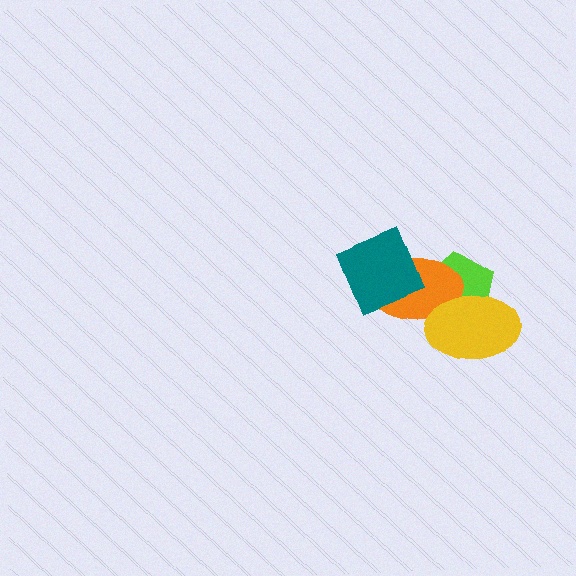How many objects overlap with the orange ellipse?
3 objects overlap with the orange ellipse.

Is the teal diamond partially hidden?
No, no other shape covers it.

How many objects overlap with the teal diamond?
1 object overlaps with the teal diamond.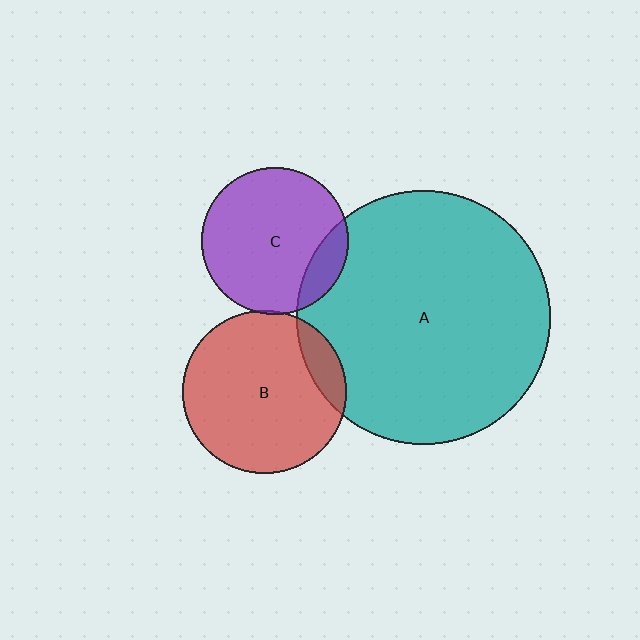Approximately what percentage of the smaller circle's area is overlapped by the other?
Approximately 5%.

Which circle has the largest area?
Circle A (teal).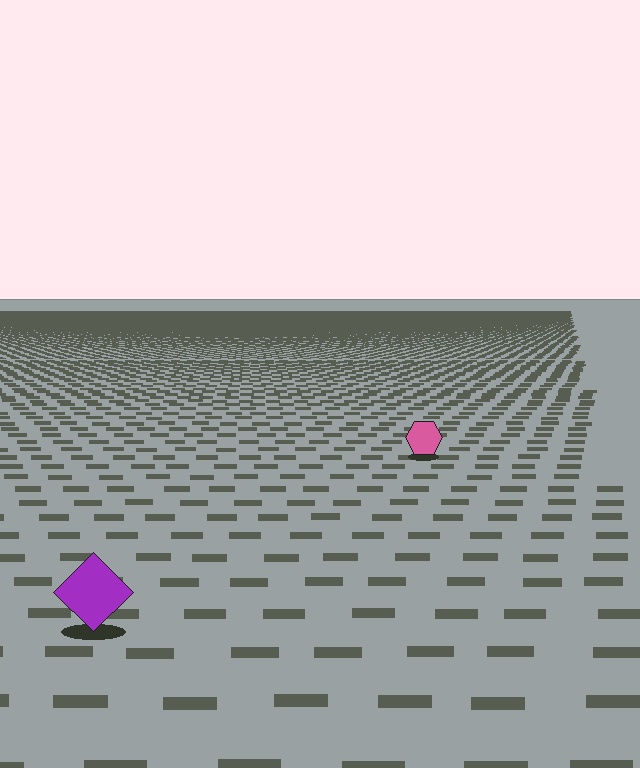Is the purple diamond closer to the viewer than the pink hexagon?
Yes. The purple diamond is closer — you can tell from the texture gradient: the ground texture is coarser near it.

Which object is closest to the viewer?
The purple diamond is closest. The texture marks near it are larger and more spread out.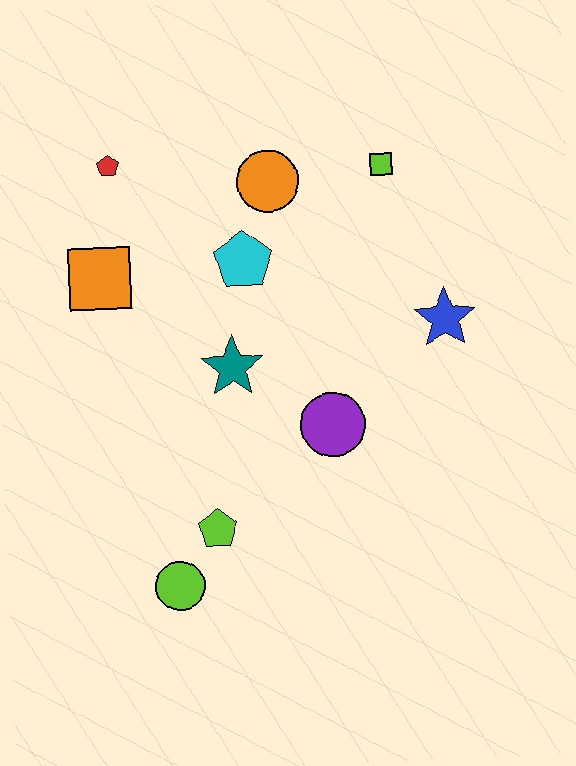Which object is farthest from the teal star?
The lime square is farthest from the teal star.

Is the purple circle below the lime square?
Yes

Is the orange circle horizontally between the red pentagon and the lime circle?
No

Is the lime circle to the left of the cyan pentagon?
Yes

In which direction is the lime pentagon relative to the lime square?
The lime pentagon is below the lime square.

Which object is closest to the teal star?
The cyan pentagon is closest to the teal star.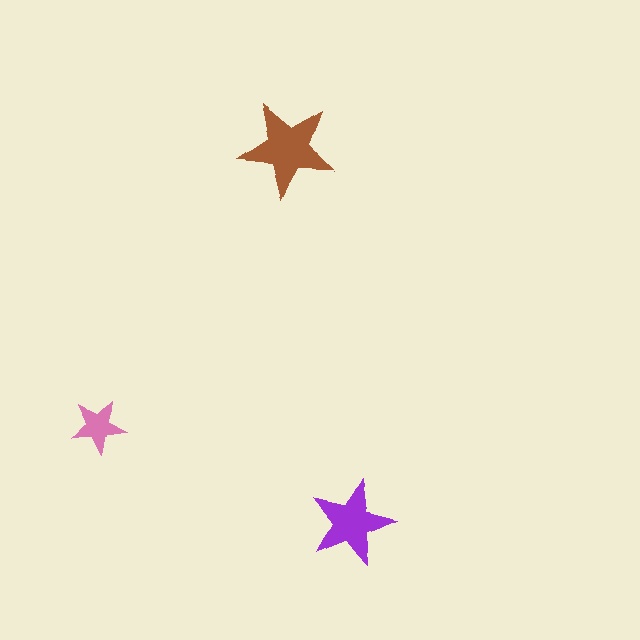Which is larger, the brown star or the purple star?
The brown one.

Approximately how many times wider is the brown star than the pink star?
About 2 times wider.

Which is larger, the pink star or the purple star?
The purple one.